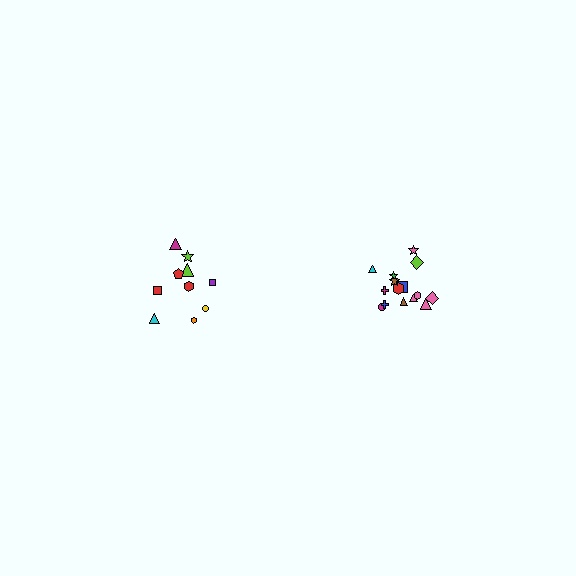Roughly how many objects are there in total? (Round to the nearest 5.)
Roughly 25 objects in total.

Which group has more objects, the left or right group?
The right group.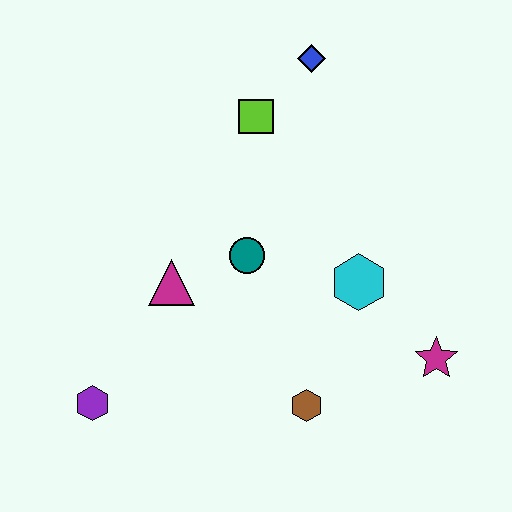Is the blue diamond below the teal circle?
No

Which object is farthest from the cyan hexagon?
The purple hexagon is farthest from the cyan hexagon.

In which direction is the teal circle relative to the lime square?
The teal circle is below the lime square.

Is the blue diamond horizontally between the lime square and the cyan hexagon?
Yes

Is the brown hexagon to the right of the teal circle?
Yes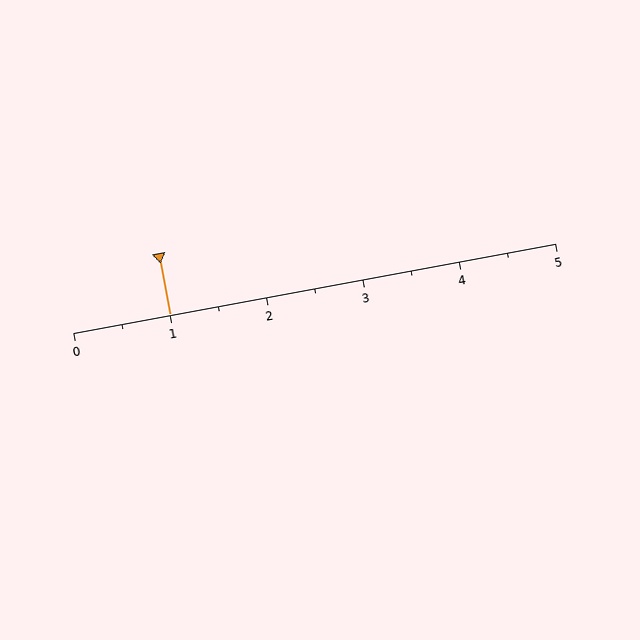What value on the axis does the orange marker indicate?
The marker indicates approximately 1.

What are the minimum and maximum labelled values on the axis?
The axis runs from 0 to 5.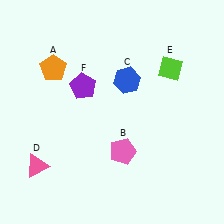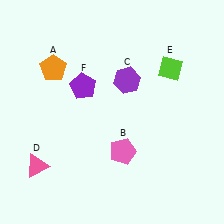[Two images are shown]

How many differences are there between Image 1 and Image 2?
There is 1 difference between the two images.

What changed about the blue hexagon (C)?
In Image 1, C is blue. In Image 2, it changed to purple.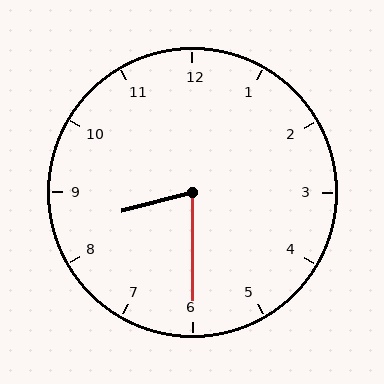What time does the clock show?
8:30.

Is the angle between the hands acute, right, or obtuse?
It is acute.